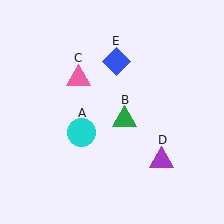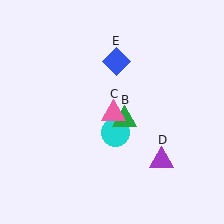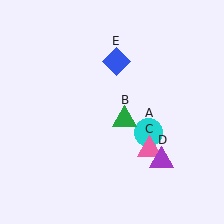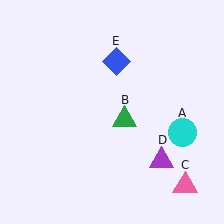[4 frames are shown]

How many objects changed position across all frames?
2 objects changed position: cyan circle (object A), pink triangle (object C).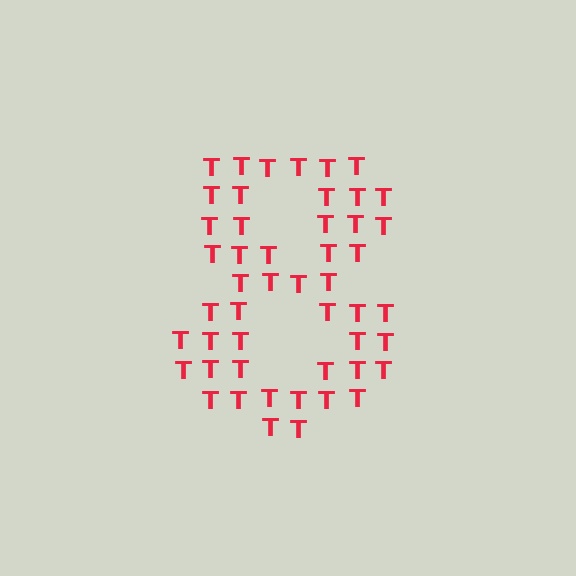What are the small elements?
The small elements are letter T's.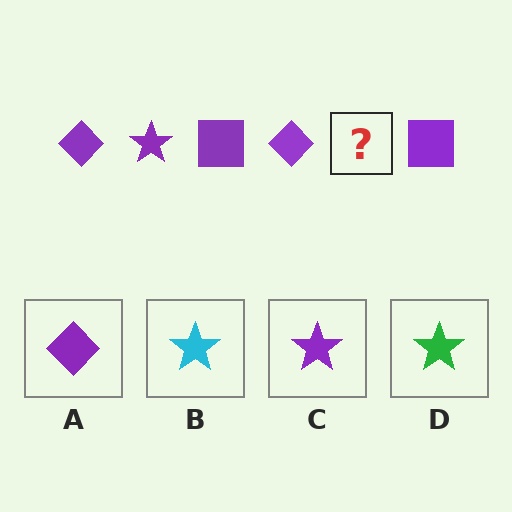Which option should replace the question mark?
Option C.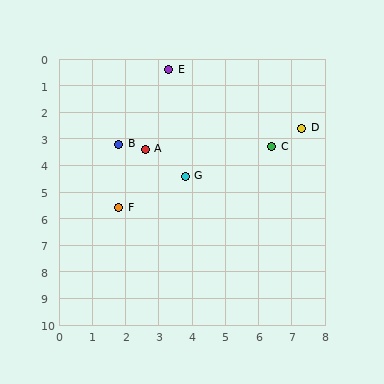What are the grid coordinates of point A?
Point A is at approximately (2.6, 3.4).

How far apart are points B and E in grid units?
Points B and E are about 3.2 grid units apart.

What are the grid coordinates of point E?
Point E is at approximately (3.3, 0.4).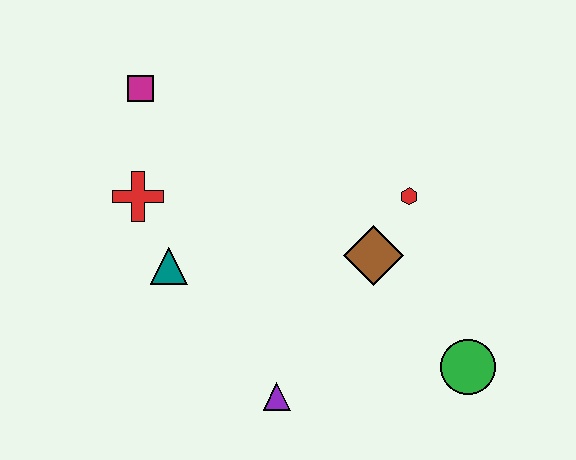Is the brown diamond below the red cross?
Yes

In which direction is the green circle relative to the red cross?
The green circle is to the right of the red cross.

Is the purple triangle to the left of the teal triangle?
No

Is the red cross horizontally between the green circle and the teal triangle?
No